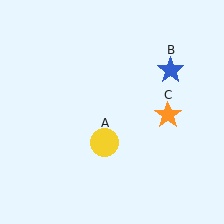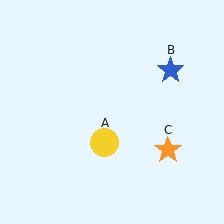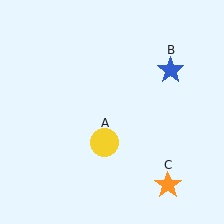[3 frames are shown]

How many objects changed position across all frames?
1 object changed position: orange star (object C).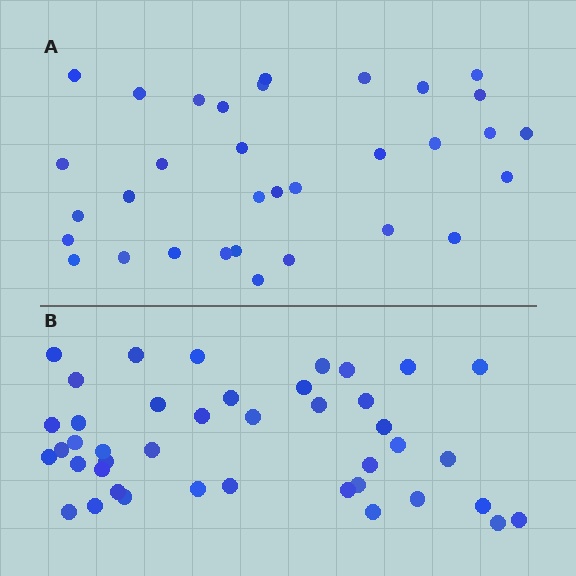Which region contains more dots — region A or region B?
Region B (the bottom region) has more dots.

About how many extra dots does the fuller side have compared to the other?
Region B has roughly 8 or so more dots than region A.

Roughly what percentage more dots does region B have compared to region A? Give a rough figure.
About 25% more.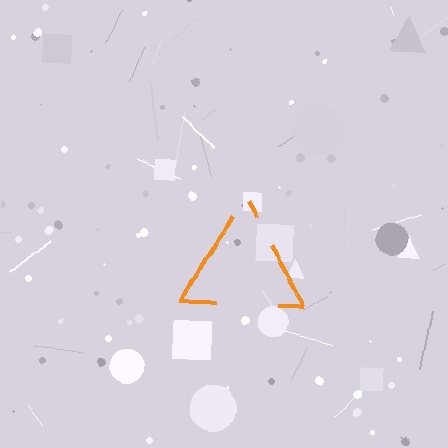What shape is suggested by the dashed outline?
The dashed outline suggests a triangle.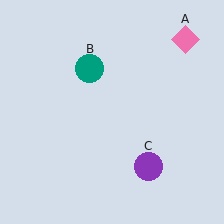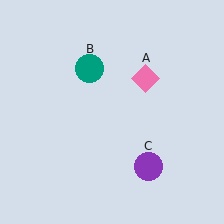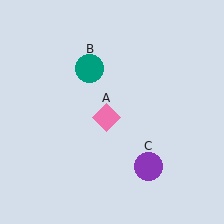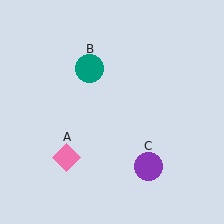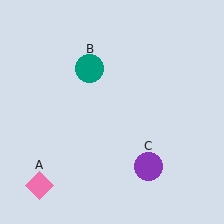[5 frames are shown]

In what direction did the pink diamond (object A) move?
The pink diamond (object A) moved down and to the left.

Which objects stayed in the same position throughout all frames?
Teal circle (object B) and purple circle (object C) remained stationary.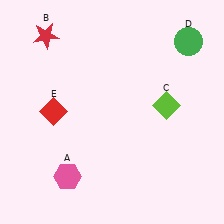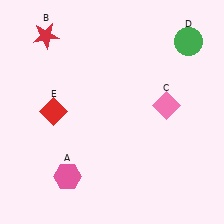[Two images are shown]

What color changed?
The diamond (C) changed from lime in Image 1 to pink in Image 2.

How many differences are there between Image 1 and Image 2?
There is 1 difference between the two images.